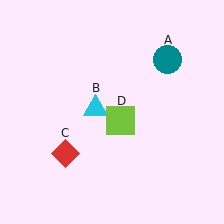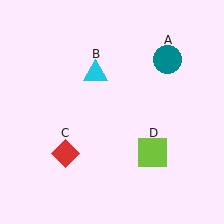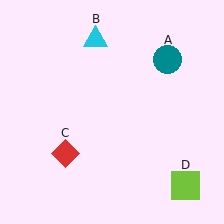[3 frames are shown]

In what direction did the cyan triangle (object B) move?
The cyan triangle (object B) moved up.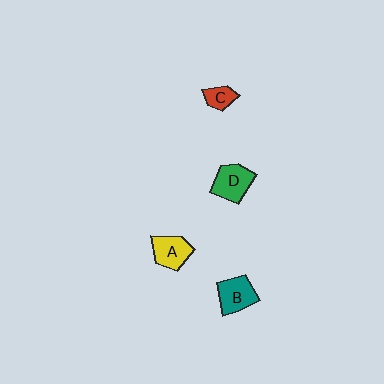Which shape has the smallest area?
Shape C (red).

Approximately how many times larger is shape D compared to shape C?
Approximately 1.9 times.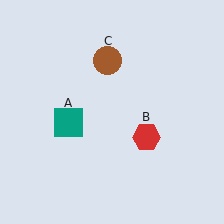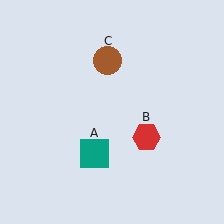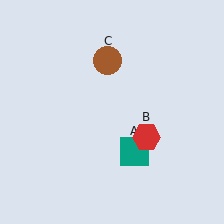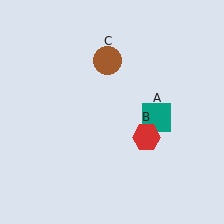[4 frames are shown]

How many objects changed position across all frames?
1 object changed position: teal square (object A).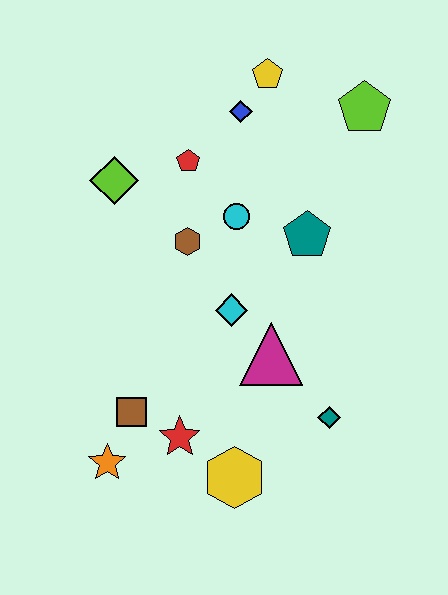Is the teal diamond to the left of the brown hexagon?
No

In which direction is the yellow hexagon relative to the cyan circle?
The yellow hexagon is below the cyan circle.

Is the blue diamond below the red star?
No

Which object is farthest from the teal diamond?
The yellow pentagon is farthest from the teal diamond.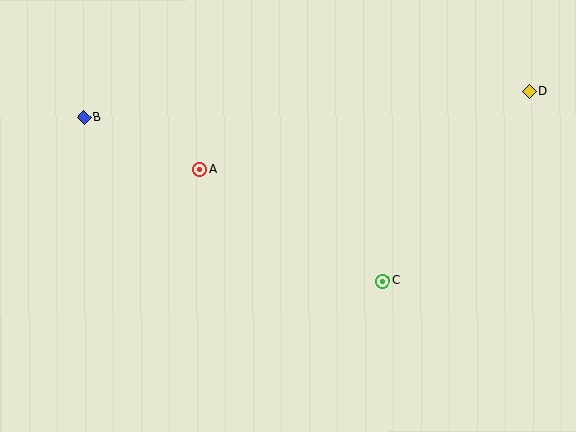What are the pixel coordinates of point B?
Point B is at (84, 117).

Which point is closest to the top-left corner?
Point B is closest to the top-left corner.